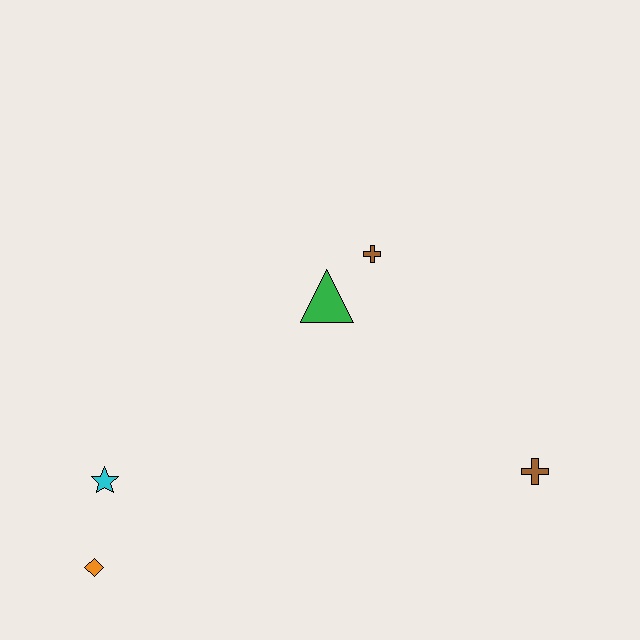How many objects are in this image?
There are 5 objects.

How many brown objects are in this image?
There are 2 brown objects.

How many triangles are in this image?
There is 1 triangle.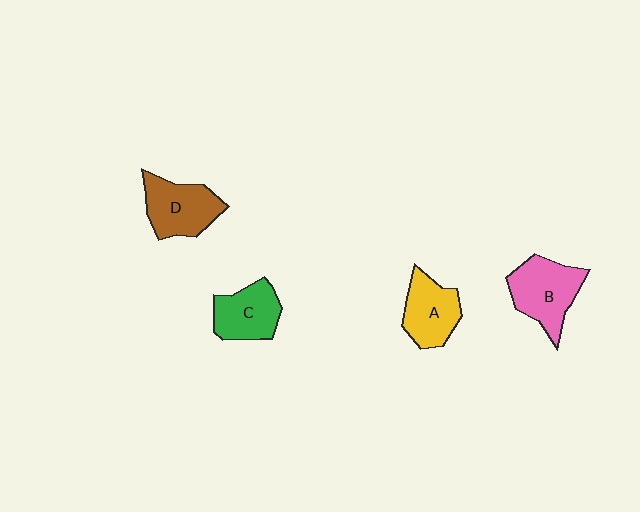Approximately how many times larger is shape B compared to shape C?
Approximately 1.2 times.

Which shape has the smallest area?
Shape C (green).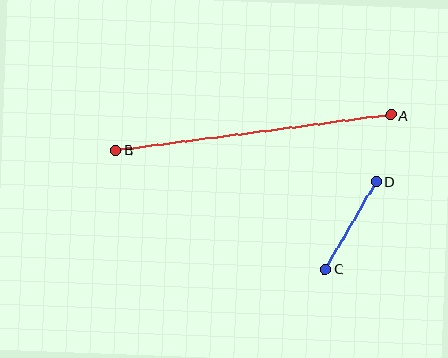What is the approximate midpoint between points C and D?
The midpoint is at approximately (351, 225) pixels.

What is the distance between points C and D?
The distance is approximately 101 pixels.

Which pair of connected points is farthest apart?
Points A and B are farthest apart.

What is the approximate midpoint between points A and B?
The midpoint is at approximately (253, 133) pixels.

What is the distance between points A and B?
The distance is approximately 277 pixels.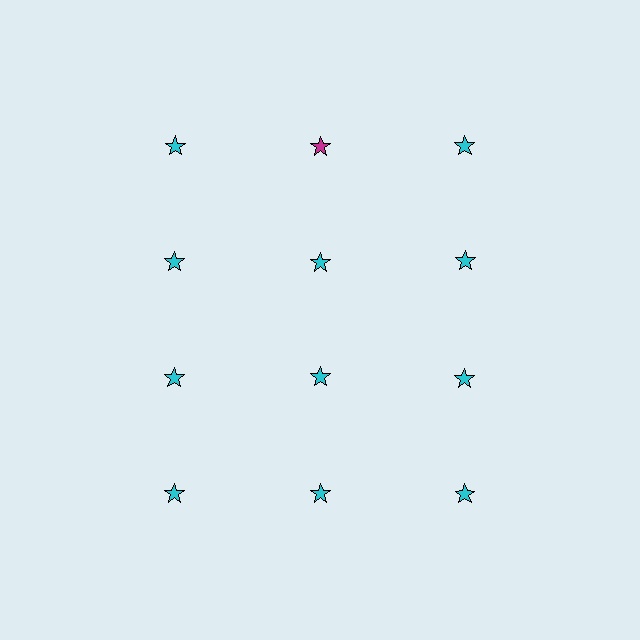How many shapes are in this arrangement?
There are 12 shapes arranged in a grid pattern.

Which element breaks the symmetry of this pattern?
The magenta star in the top row, second from left column breaks the symmetry. All other shapes are cyan stars.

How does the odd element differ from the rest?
It has a different color: magenta instead of cyan.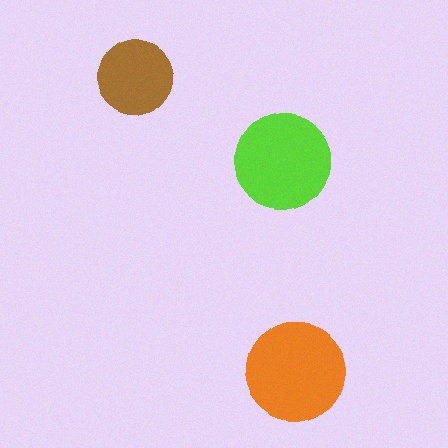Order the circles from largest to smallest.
the orange one, the lime one, the brown one.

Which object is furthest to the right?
The orange circle is rightmost.